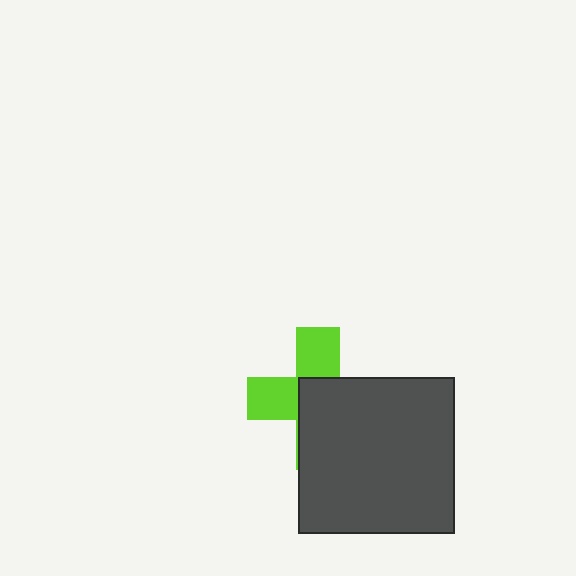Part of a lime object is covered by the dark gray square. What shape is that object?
It is a cross.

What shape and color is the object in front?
The object in front is a dark gray square.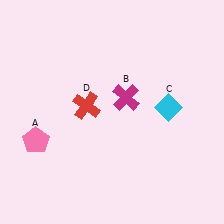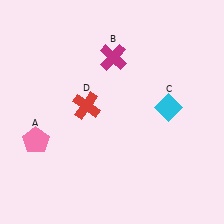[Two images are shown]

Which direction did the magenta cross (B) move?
The magenta cross (B) moved up.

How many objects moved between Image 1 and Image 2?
1 object moved between the two images.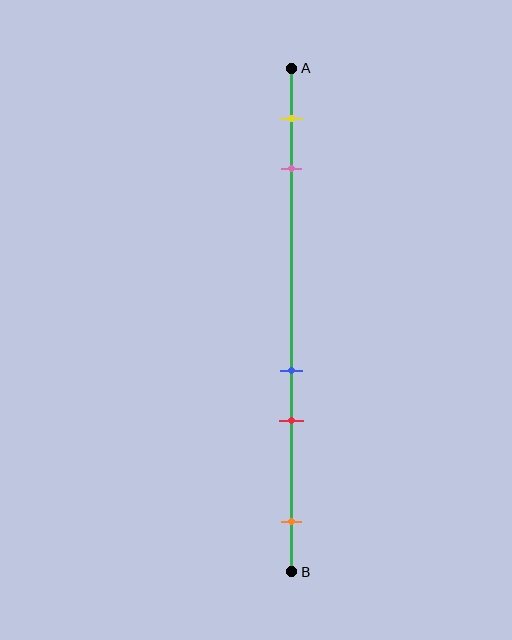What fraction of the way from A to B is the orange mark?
The orange mark is approximately 90% (0.9) of the way from A to B.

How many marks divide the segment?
There are 5 marks dividing the segment.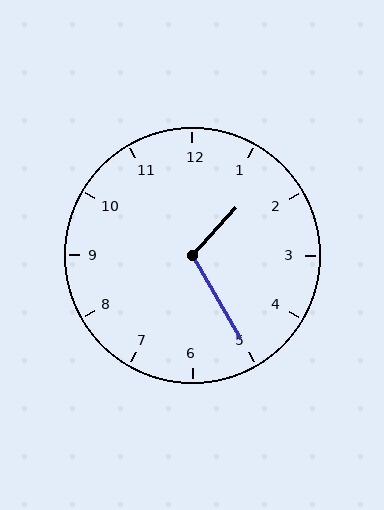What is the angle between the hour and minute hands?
Approximately 108 degrees.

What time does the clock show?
1:25.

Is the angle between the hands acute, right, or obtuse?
It is obtuse.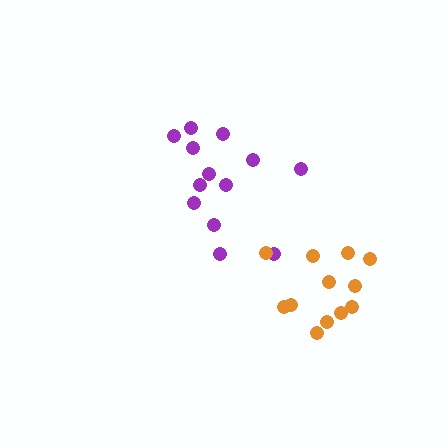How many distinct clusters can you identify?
There are 2 distinct clusters.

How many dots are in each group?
Group 1: 13 dots, Group 2: 12 dots (25 total).